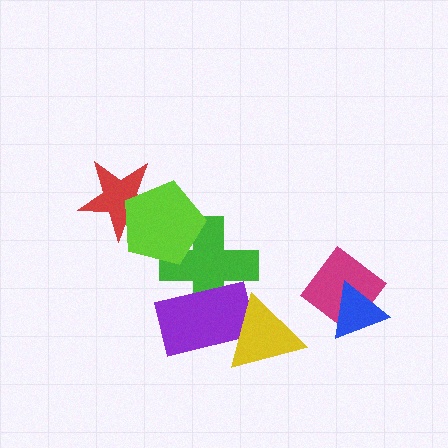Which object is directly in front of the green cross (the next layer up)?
The purple rectangle is directly in front of the green cross.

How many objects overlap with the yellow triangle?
1 object overlaps with the yellow triangle.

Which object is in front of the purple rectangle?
The yellow triangle is in front of the purple rectangle.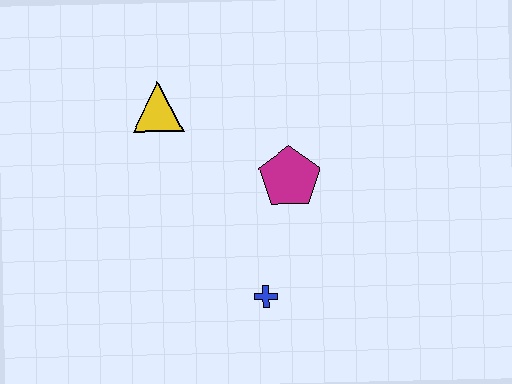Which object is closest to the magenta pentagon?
The blue cross is closest to the magenta pentagon.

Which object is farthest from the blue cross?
The yellow triangle is farthest from the blue cross.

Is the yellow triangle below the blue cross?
No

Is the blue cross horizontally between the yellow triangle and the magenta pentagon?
Yes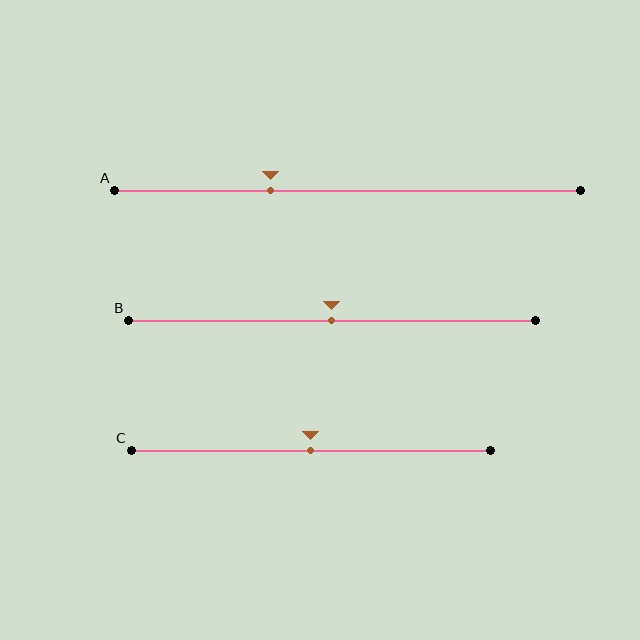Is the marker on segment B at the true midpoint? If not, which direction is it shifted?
Yes, the marker on segment B is at the true midpoint.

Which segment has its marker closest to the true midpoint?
Segment B has its marker closest to the true midpoint.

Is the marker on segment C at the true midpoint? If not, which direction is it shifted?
Yes, the marker on segment C is at the true midpoint.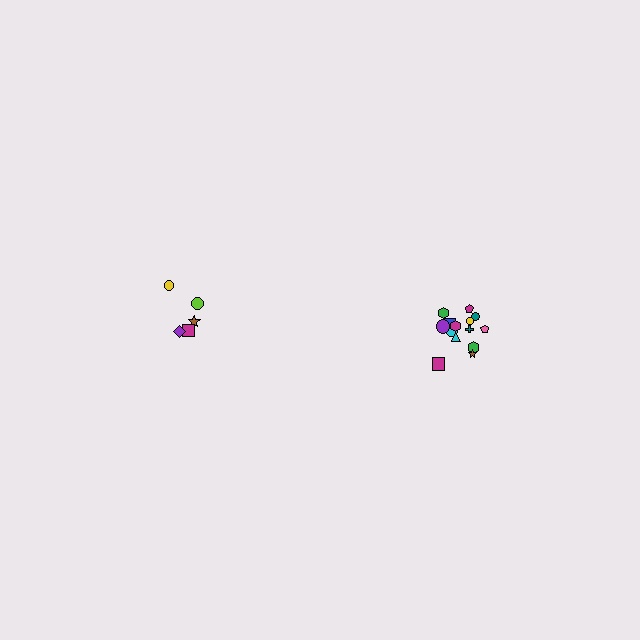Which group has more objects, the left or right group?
The right group.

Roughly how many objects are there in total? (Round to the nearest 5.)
Roughly 20 objects in total.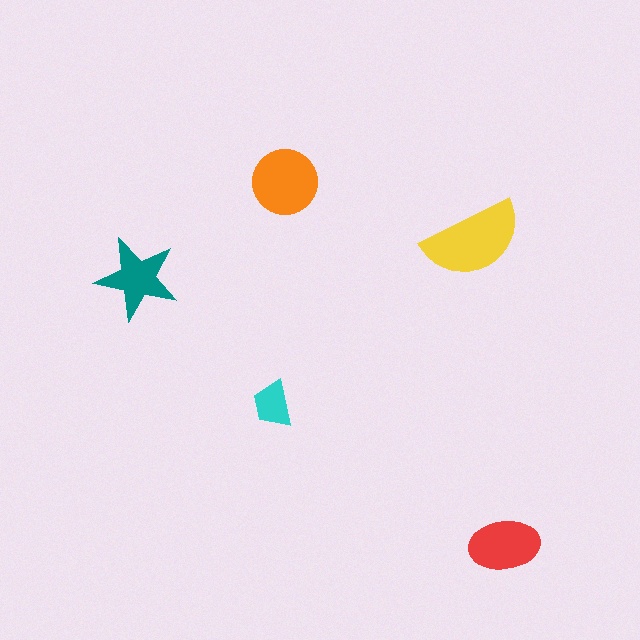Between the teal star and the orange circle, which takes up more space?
The orange circle.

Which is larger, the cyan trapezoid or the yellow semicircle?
The yellow semicircle.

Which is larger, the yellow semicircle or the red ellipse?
The yellow semicircle.